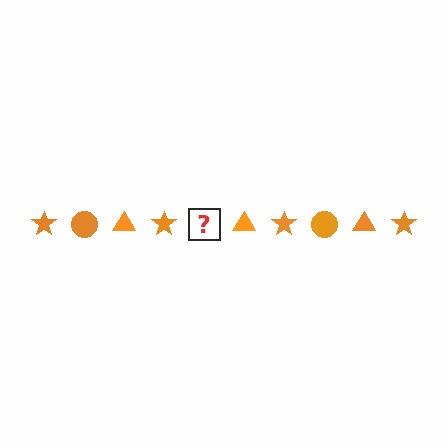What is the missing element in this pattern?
The missing element is an orange circle.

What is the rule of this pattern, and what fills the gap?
The rule is that the pattern cycles through star, circle, triangle shapes in orange. The gap should be filled with an orange circle.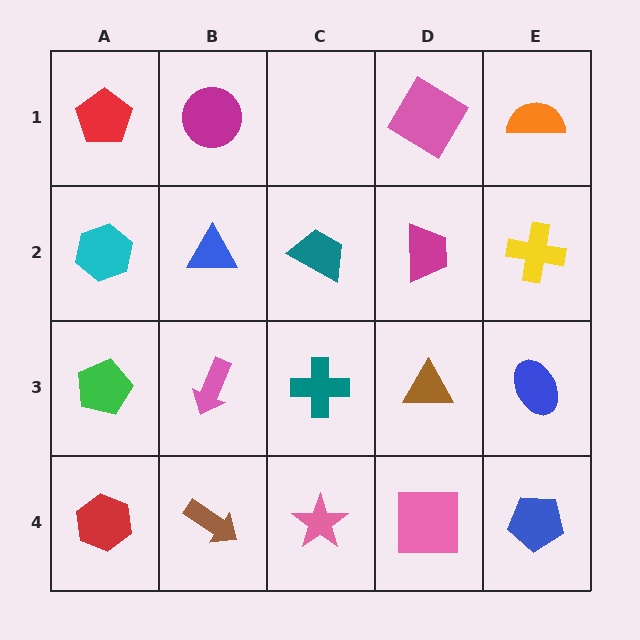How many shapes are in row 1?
4 shapes.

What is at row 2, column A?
A cyan hexagon.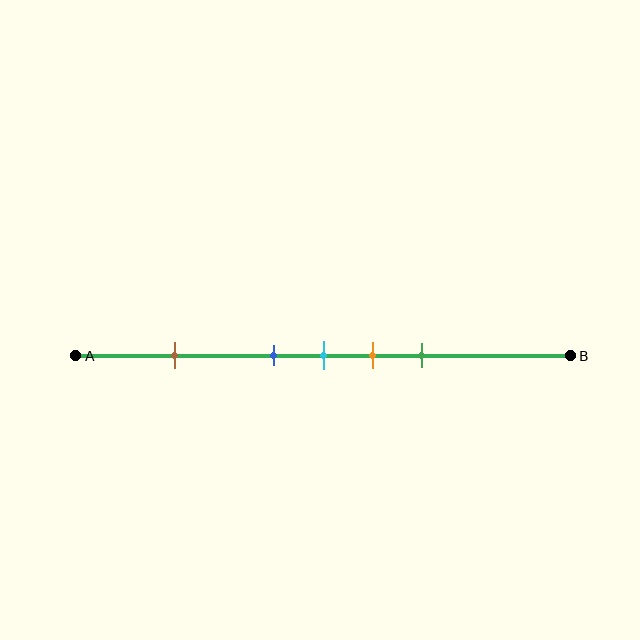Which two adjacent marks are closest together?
The blue and cyan marks are the closest adjacent pair.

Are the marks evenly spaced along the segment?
No, the marks are not evenly spaced.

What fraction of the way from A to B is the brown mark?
The brown mark is approximately 20% (0.2) of the way from A to B.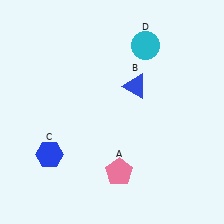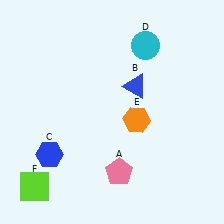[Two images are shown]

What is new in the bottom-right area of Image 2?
An orange hexagon (E) was added in the bottom-right area of Image 2.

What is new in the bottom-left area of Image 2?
A lime square (F) was added in the bottom-left area of Image 2.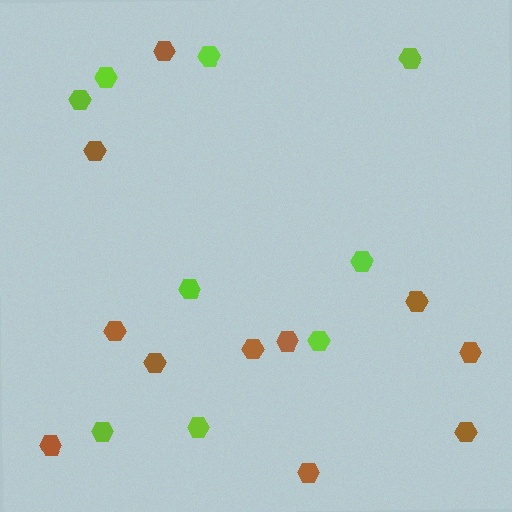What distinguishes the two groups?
There are 2 groups: one group of lime hexagons (9) and one group of brown hexagons (11).